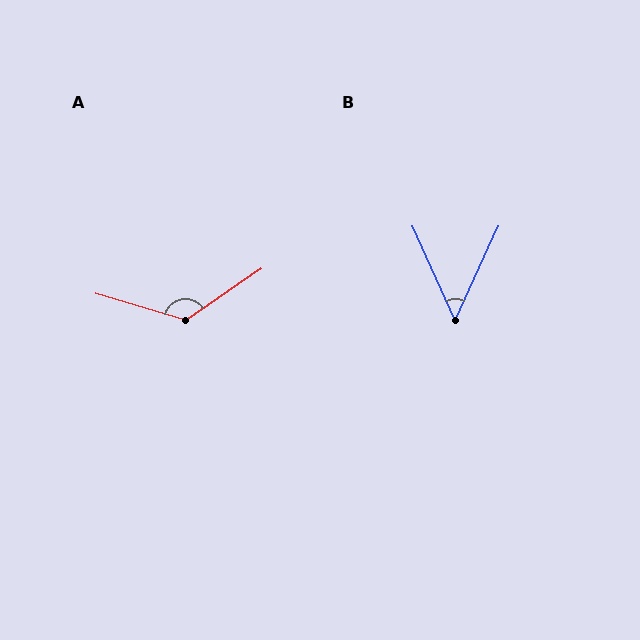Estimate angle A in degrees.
Approximately 129 degrees.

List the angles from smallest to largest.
B (49°), A (129°).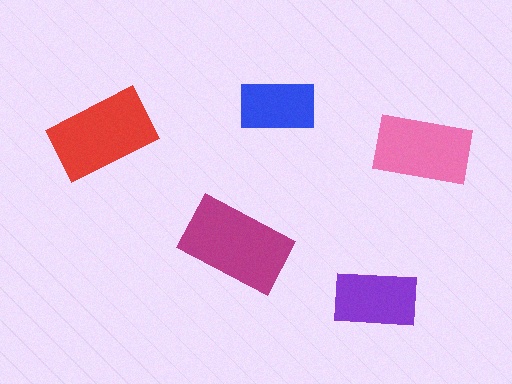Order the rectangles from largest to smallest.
the magenta one, the red one, the pink one, the purple one, the blue one.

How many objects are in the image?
There are 5 objects in the image.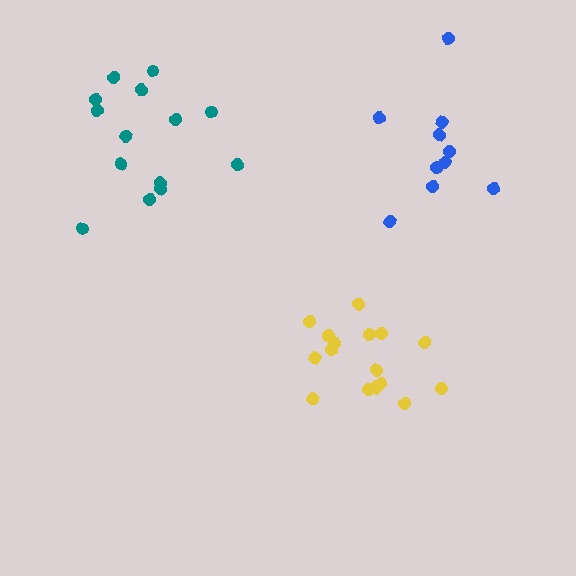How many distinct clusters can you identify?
There are 3 distinct clusters.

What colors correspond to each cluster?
The clusters are colored: teal, yellow, blue.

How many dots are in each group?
Group 1: 14 dots, Group 2: 16 dots, Group 3: 10 dots (40 total).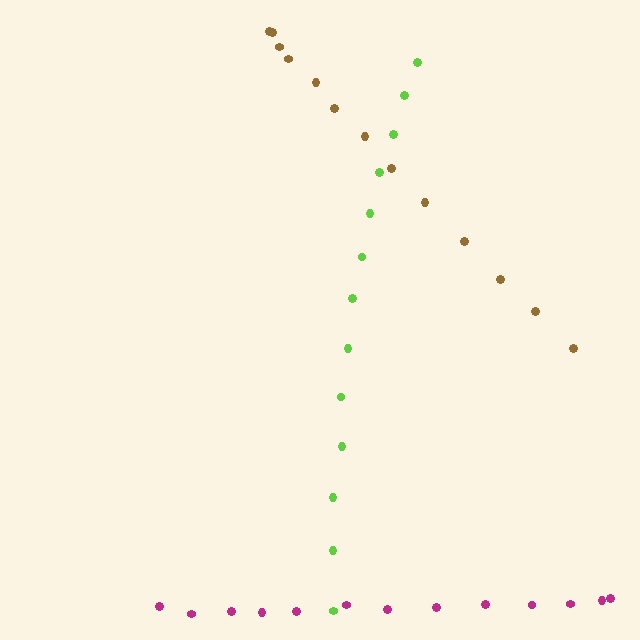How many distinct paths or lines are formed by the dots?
There are 3 distinct paths.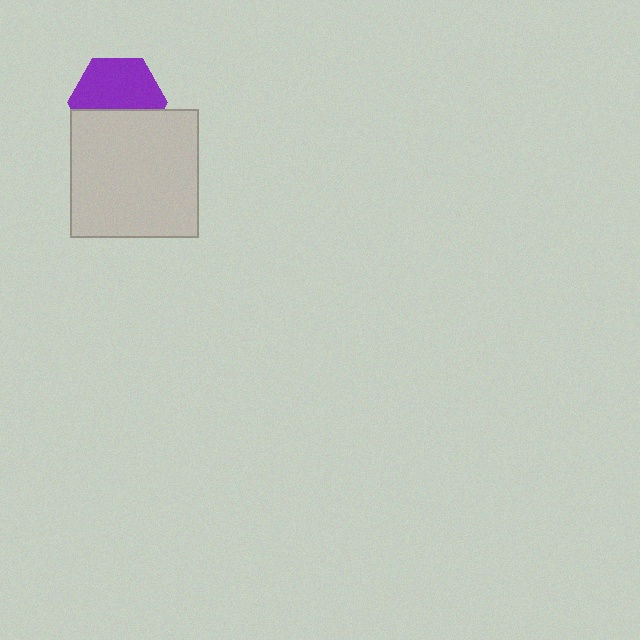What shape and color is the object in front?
The object in front is a light gray square.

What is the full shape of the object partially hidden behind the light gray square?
The partially hidden object is a purple hexagon.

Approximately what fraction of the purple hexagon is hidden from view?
Roughly 39% of the purple hexagon is hidden behind the light gray square.